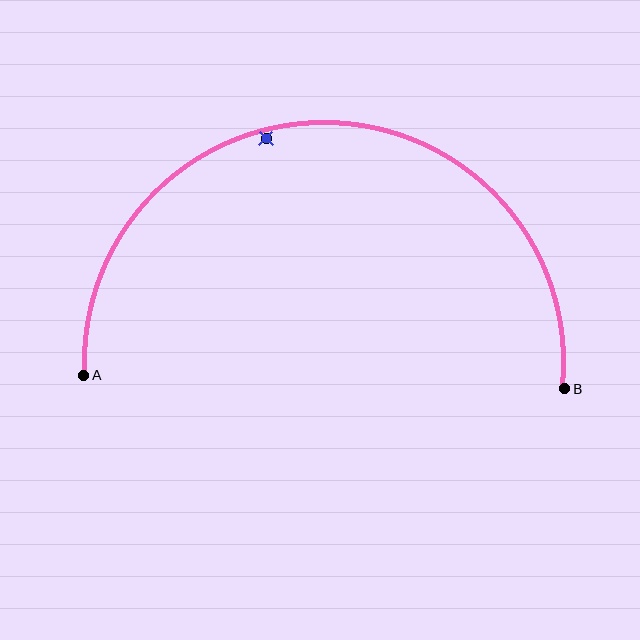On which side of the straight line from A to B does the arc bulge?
The arc bulges above the straight line connecting A and B.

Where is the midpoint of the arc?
The arc midpoint is the point on the curve farthest from the straight line joining A and B. It sits above that line.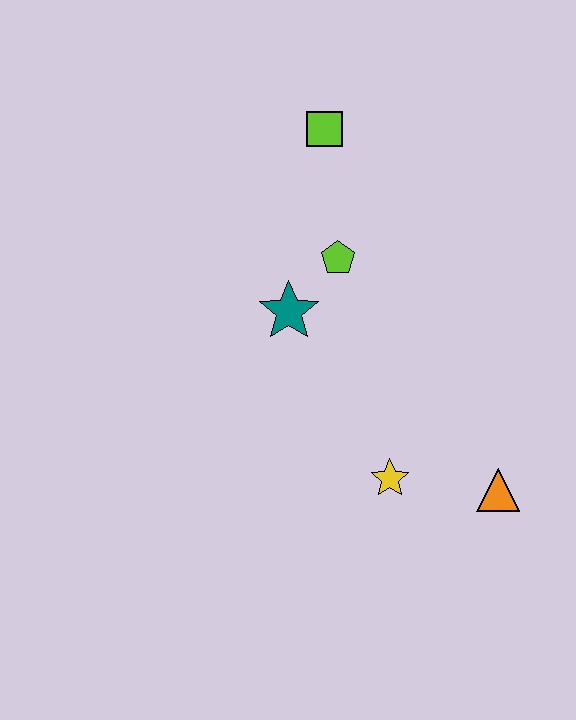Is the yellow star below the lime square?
Yes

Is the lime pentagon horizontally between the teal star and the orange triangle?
Yes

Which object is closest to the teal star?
The lime pentagon is closest to the teal star.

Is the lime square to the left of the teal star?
No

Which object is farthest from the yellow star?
The lime square is farthest from the yellow star.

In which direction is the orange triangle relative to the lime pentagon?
The orange triangle is below the lime pentagon.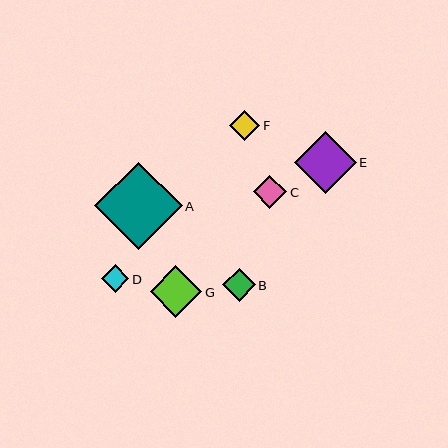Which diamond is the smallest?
Diamond D is the smallest with a size of approximately 28 pixels.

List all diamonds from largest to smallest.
From largest to smallest: A, E, G, C, B, F, D.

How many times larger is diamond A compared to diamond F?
Diamond A is approximately 2.9 times the size of diamond F.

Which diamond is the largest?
Diamond A is the largest with a size of approximately 88 pixels.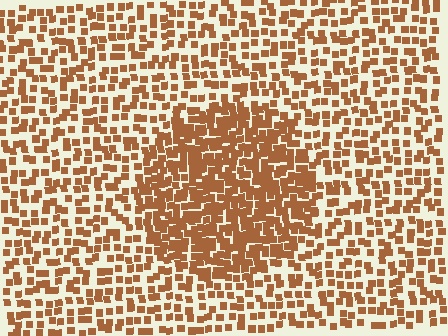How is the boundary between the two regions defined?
The boundary is defined by a change in element density (approximately 2.0x ratio). All elements are the same color, size, and shape.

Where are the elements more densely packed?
The elements are more densely packed inside the circle boundary.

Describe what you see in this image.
The image contains small brown elements arranged at two different densities. A circle-shaped region is visible where the elements are more densely packed than the surrounding area.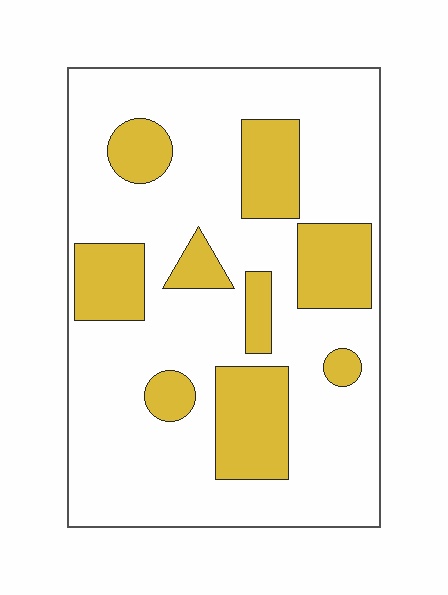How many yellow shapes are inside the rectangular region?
9.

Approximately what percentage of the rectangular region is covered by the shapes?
Approximately 25%.